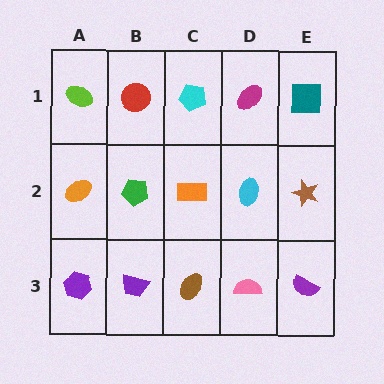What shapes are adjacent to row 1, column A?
An orange ellipse (row 2, column A), a red circle (row 1, column B).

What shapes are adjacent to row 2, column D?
A magenta ellipse (row 1, column D), a pink semicircle (row 3, column D), an orange rectangle (row 2, column C), a brown star (row 2, column E).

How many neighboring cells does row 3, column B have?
3.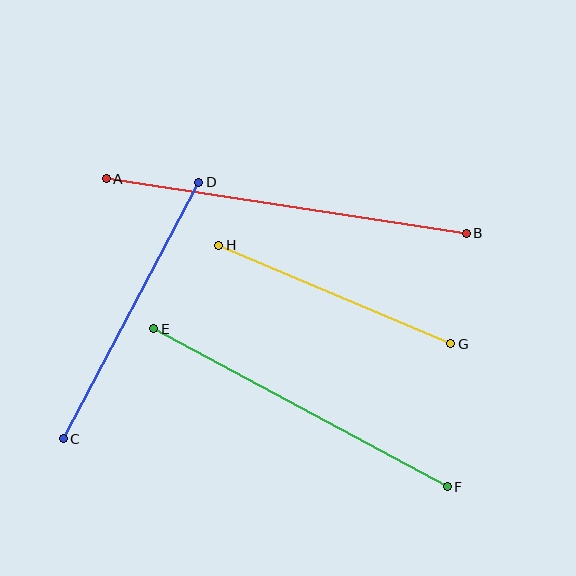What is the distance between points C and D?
The distance is approximately 290 pixels.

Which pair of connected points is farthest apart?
Points A and B are farthest apart.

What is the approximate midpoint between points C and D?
The midpoint is at approximately (131, 310) pixels.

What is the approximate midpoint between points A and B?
The midpoint is at approximately (286, 206) pixels.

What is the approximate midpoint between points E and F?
The midpoint is at approximately (300, 408) pixels.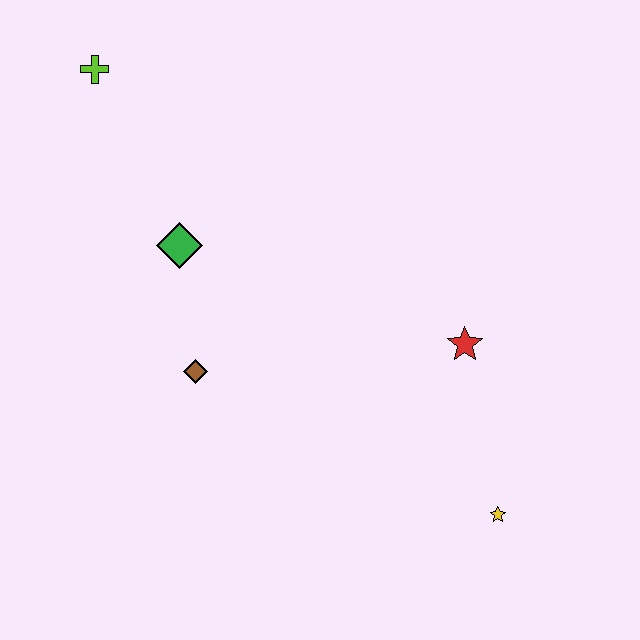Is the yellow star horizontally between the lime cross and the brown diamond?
No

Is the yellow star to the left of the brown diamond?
No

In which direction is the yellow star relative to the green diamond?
The yellow star is to the right of the green diamond.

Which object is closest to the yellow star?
The red star is closest to the yellow star.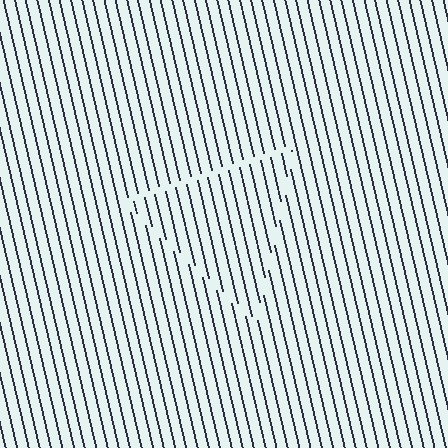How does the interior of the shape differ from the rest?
The interior of the shape contains the same grating, shifted by half a period — the contour is defined by the phase discontinuity where line-ends from the inner and outer gratings abut.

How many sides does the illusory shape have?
3 sides — the line-ends trace a triangle.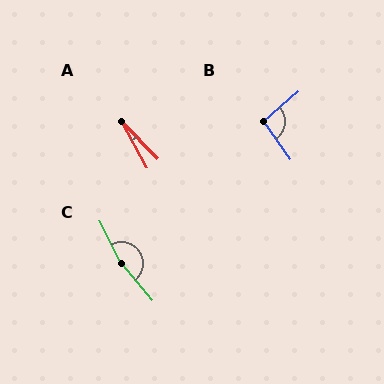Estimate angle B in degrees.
Approximately 95 degrees.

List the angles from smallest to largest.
A (15°), B (95°), C (166°).